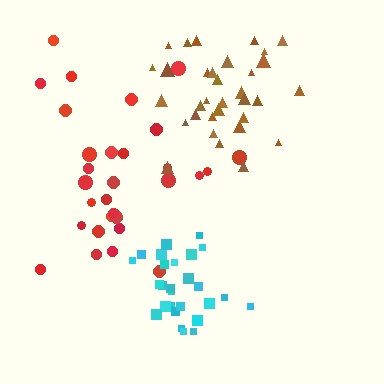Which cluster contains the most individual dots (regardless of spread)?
Brown (33).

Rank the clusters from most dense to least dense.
cyan, brown, red.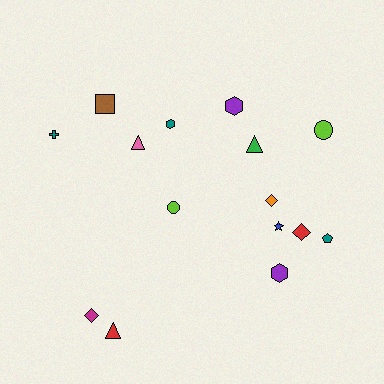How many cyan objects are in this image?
There are no cyan objects.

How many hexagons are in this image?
There are 3 hexagons.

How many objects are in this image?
There are 15 objects.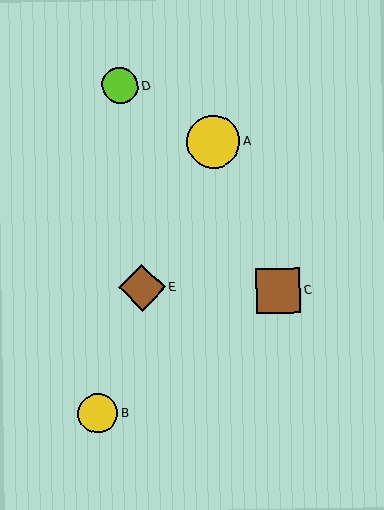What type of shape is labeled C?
Shape C is a brown square.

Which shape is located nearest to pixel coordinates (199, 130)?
The yellow circle (labeled A) at (214, 142) is nearest to that location.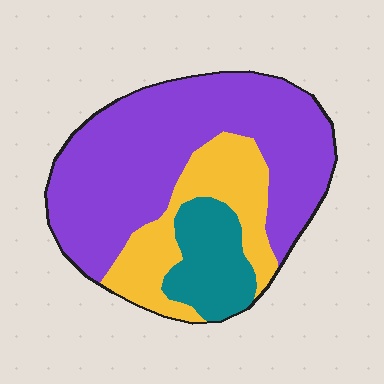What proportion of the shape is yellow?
Yellow covers 24% of the shape.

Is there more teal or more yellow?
Yellow.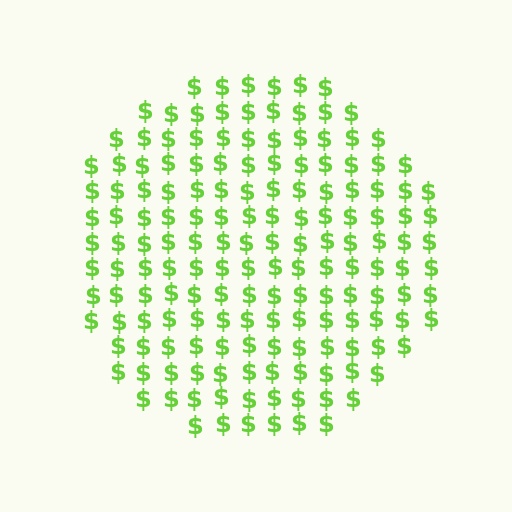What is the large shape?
The large shape is a circle.